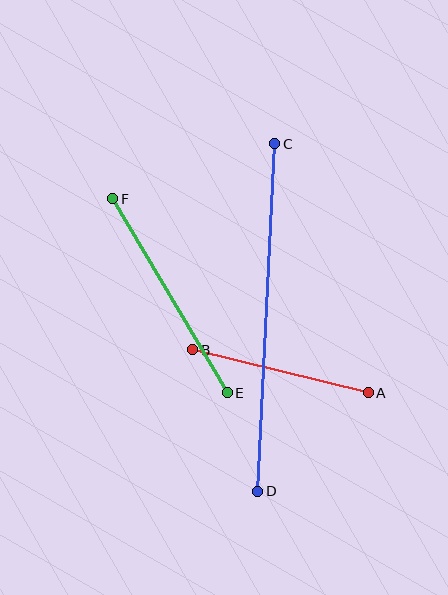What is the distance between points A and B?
The distance is approximately 180 pixels.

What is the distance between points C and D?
The distance is approximately 348 pixels.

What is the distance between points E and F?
The distance is approximately 225 pixels.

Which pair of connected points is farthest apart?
Points C and D are farthest apart.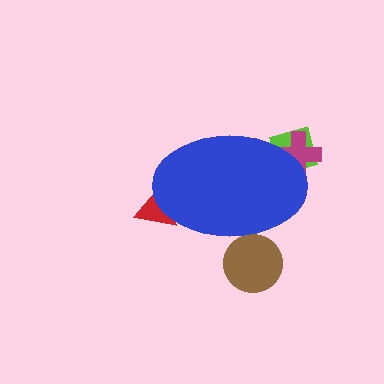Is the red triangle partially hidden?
Yes, the red triangle is partially hidden behind the blue ellipse.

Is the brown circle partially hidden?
Yes, the brown circle is partially hidden behind the blue ellipse.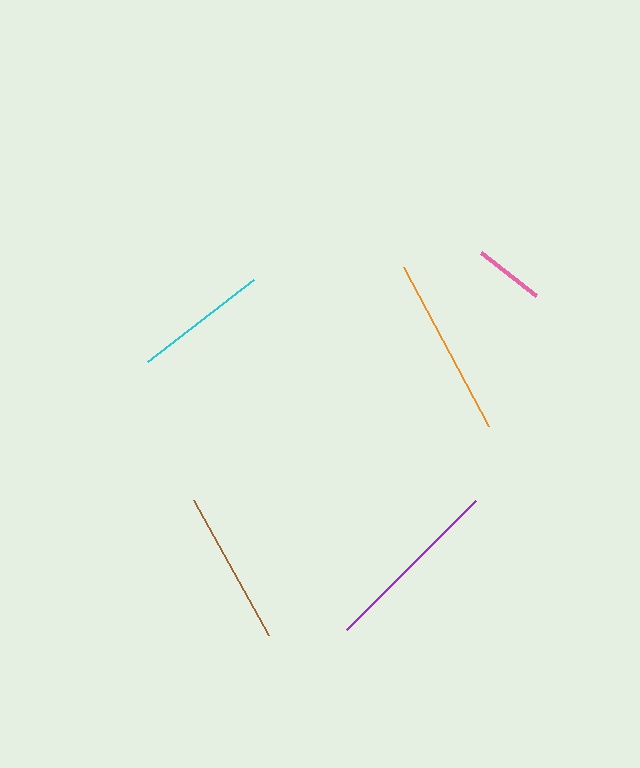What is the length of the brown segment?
The brown segment is approximately 155 pixels long.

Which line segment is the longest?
The purple line is the longest at approximately 182 pixels.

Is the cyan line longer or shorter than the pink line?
The cyan line is longer than the pink line.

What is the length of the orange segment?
The orange segment is approximately 181 pixels long.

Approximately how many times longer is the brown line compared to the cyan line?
The brown line is approximately 1.2 times the length of the cyan line.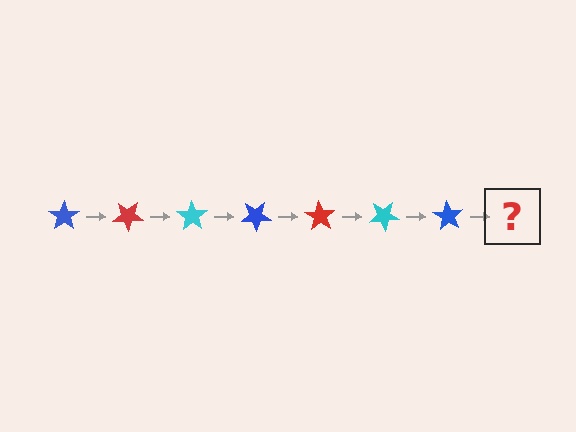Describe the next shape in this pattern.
It should be a red star, rotated 245 degrees from the start.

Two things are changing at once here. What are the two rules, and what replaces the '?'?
The two rules are that it rotates 35 degrees each step and the color cycles through blue, red, and cyan. The '?' should be a red star, rotated 245 degrees from the start.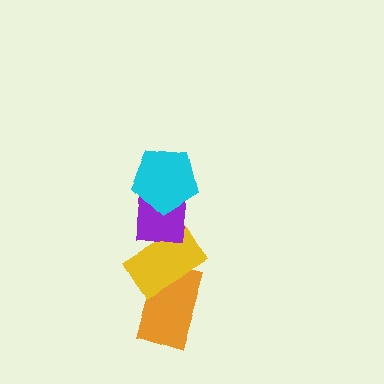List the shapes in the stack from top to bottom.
From top to bottom: the cyan pentagon, the purple square, the yellow rectangle, the orange rectangle.